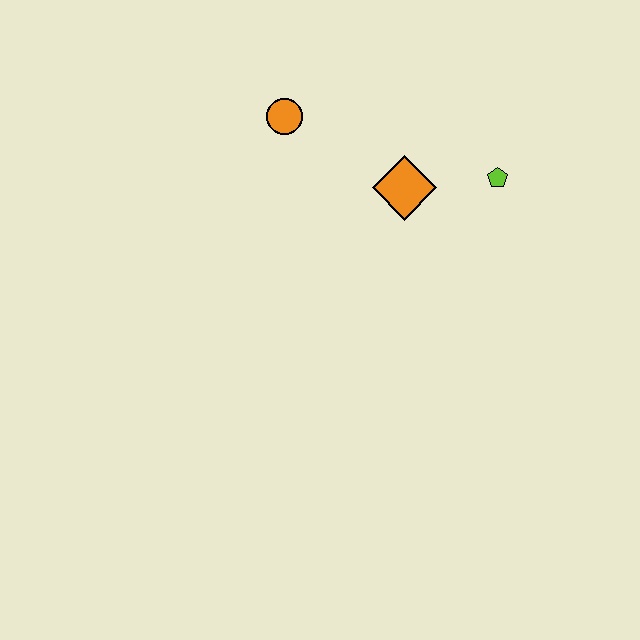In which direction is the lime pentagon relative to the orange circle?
The lime pentagon is to the right of the orange circle.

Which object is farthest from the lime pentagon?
The orange circle is farthest from the lime pentagon.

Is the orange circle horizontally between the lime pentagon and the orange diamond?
No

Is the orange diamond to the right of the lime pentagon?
No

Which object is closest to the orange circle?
The orange diamond is closest to the orange circle.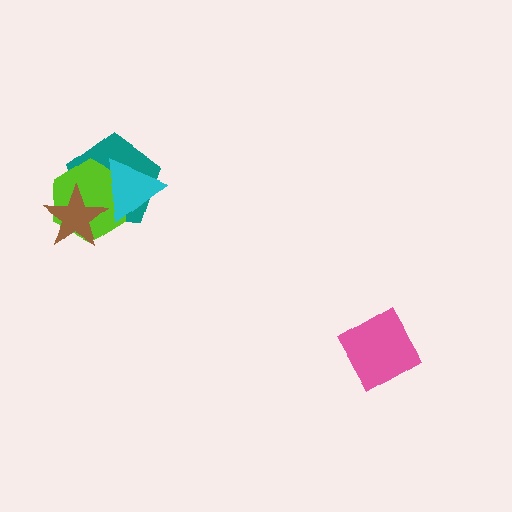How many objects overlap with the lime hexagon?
3 objects overlap with the lime hexagon.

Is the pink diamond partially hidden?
No, no other shape covers it.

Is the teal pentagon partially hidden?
Yes, it is partially covered by another shape.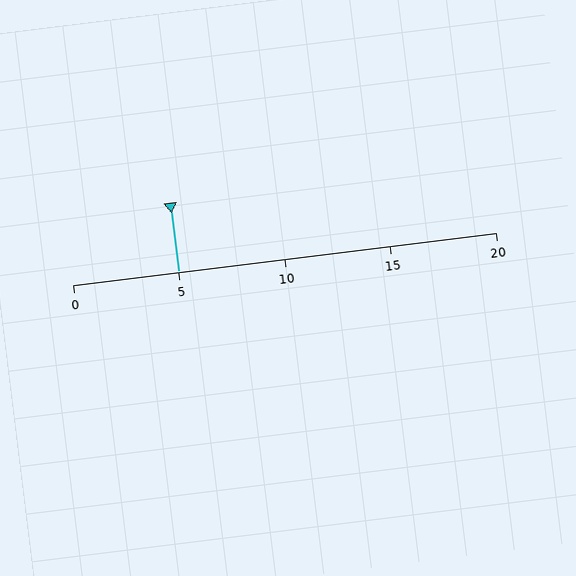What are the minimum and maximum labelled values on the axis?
The axis runs from 0 to 20.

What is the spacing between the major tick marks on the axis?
The major ticks are spaced 5 apart.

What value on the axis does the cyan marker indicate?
The marker indicates approximately 5.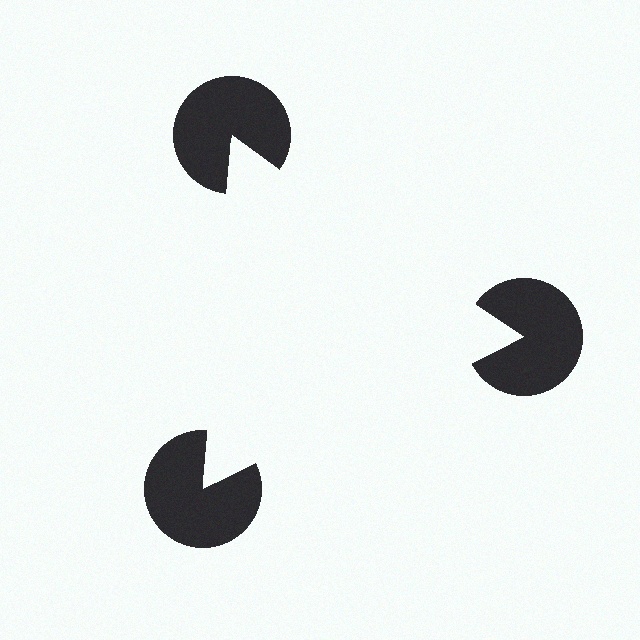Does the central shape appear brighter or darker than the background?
It typically appears slightly brighter than the background, even though no actual brightness change is drawn.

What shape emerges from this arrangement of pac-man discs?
An illusory triangle — its edges are inferred from the aligned wedge cuts in the pac-man discs, not physically drawn.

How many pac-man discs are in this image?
There are 3 — one at each vertex of the illusory triangle.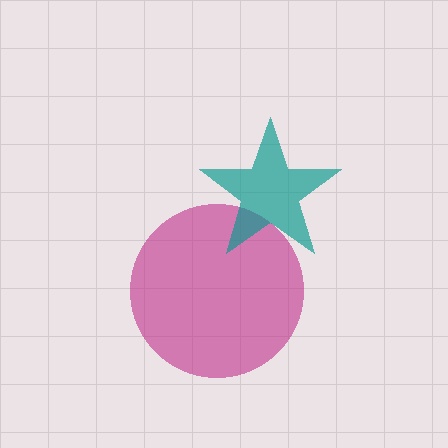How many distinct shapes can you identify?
There are 2 distinct shapes: a magenta circle, a teal star.